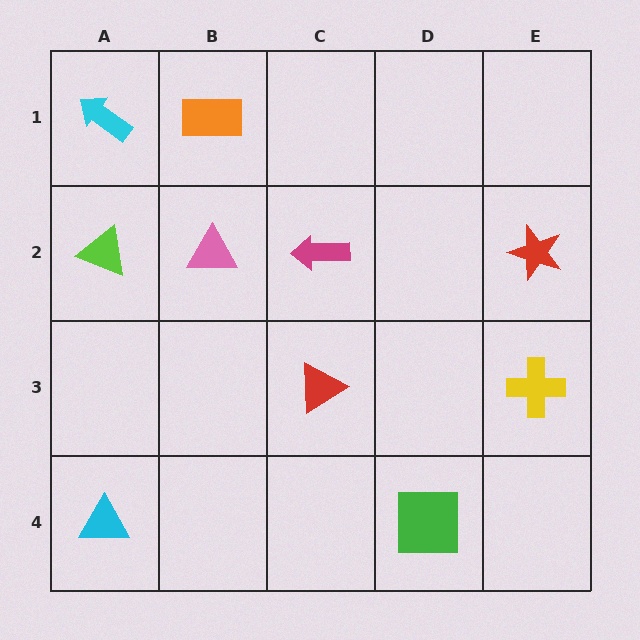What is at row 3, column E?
A yellow cross.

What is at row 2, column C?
A magenta arrow.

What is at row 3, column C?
A red triangle.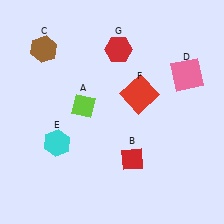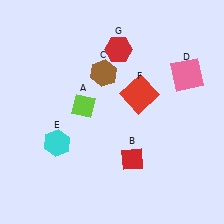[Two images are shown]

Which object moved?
The brown hexagon (C) moved right.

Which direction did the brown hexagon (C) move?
The brown hexagon (C) moved right.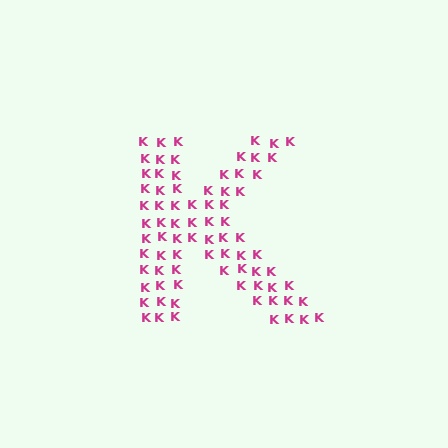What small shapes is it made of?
It is made of small letter K's.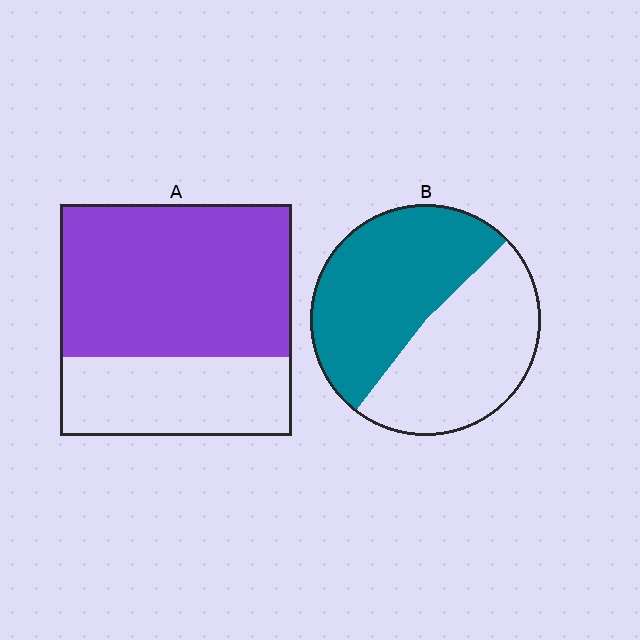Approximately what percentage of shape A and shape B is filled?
A is approximately 65% and B is approximately 50%.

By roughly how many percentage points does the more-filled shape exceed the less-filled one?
By roughly 15 percentage points (A over B).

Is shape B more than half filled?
Roughly half.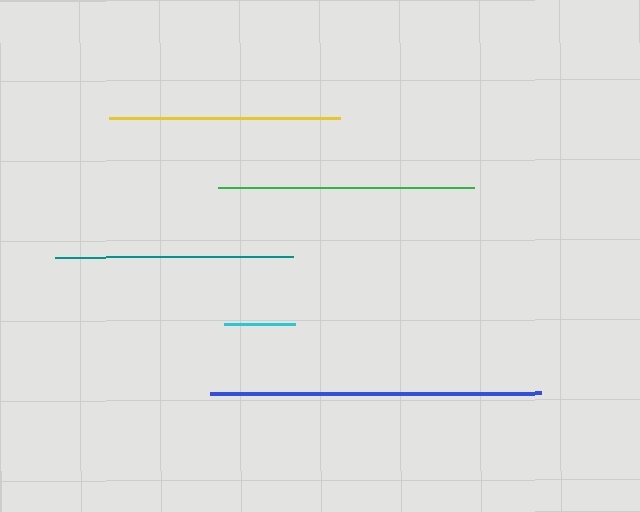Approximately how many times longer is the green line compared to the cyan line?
The green line is approximately 3.6 times the length of the cyan line.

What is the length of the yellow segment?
The yellow segment is approximately 231 pixels long.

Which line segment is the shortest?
The cyan line is the shortest at approximately 71 pixels.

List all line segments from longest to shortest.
From longest to shortest: blue, green, teal, yellow, cyan.